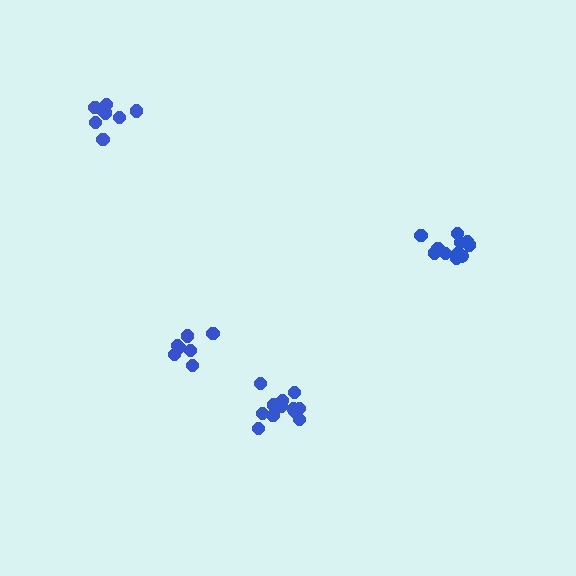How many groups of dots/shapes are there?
There are 4 groups.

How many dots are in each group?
Group 1: 8 dots, Group 2: 13 dots, Group 3: 8 dots, Group 4: 13 dots (42 total).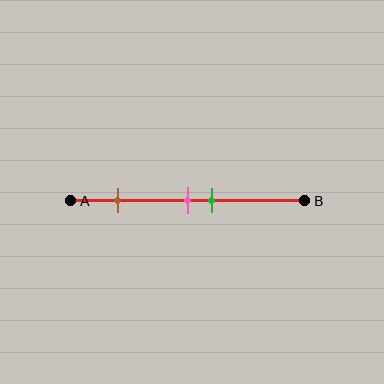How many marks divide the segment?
There are 3 marks dividing the segment.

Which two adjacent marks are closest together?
The pink and green marks are the closest adjacent pair.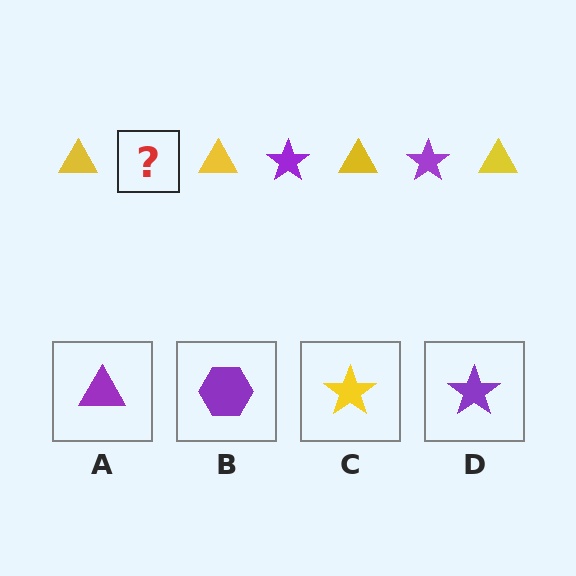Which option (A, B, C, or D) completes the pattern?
D.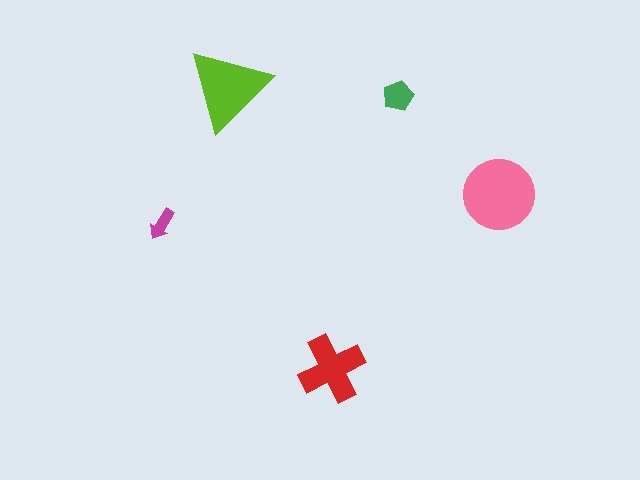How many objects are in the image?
There are 5 objects in the image.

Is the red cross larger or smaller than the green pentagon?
Larger.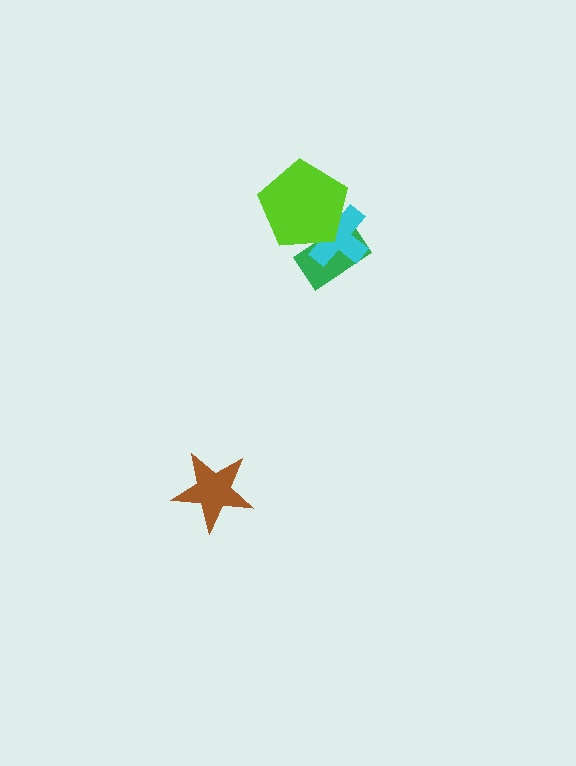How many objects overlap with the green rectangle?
2 objects overlap with the green rectangle.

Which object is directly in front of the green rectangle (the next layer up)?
The cyan cross is directly in front of the green rectangle.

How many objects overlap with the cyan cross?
2 objects overlap with the cyan cross.